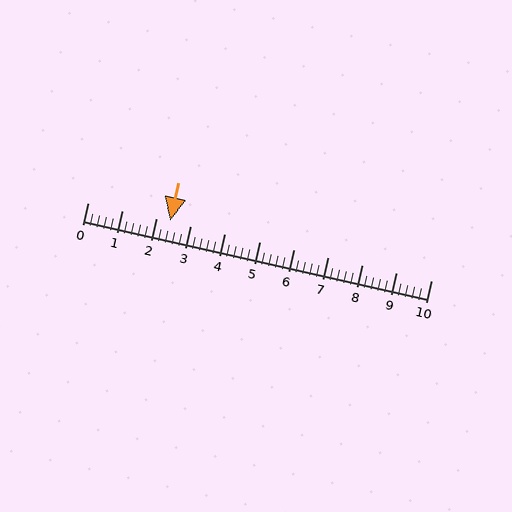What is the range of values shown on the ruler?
The ruler shows values from 0 to 10.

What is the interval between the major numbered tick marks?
The major tick marks are spaced 1 units apart.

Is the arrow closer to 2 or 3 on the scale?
The arrow is closer to 2.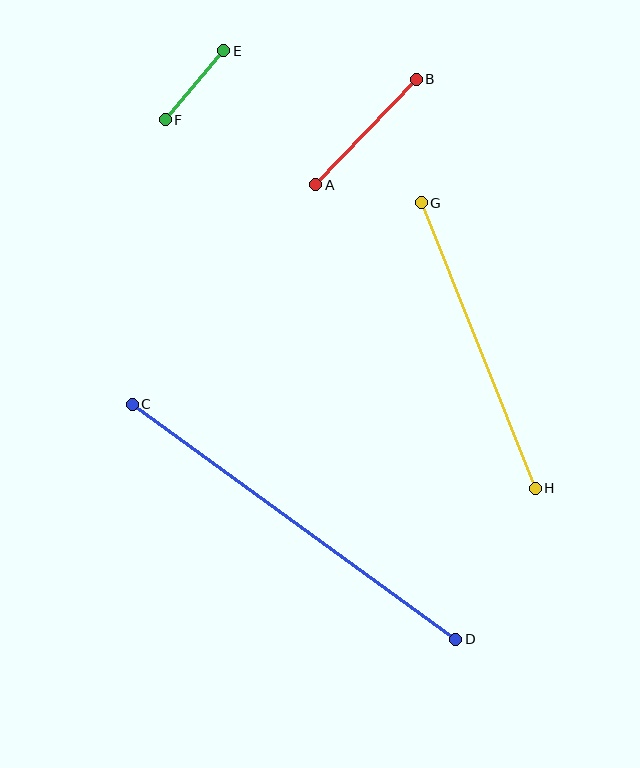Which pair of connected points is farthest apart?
Points C and D are farthest apart.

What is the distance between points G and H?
The distance is approximately 308 pixels.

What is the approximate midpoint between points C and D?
The midpoint is at approximately (294, 522) pixels.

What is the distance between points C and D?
The distance is approximately 400 pixels.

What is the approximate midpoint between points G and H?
The midpoint is at approximately (478, 346) pixels.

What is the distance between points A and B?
The distance is approximately 146 pixels.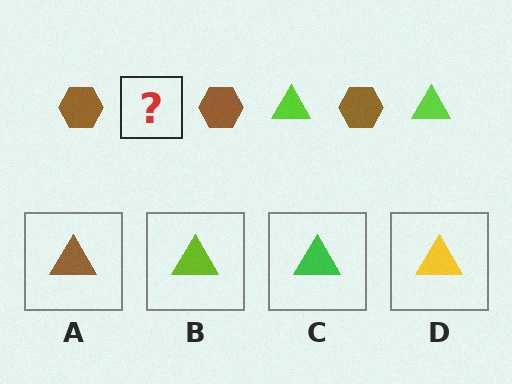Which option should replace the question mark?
Option B.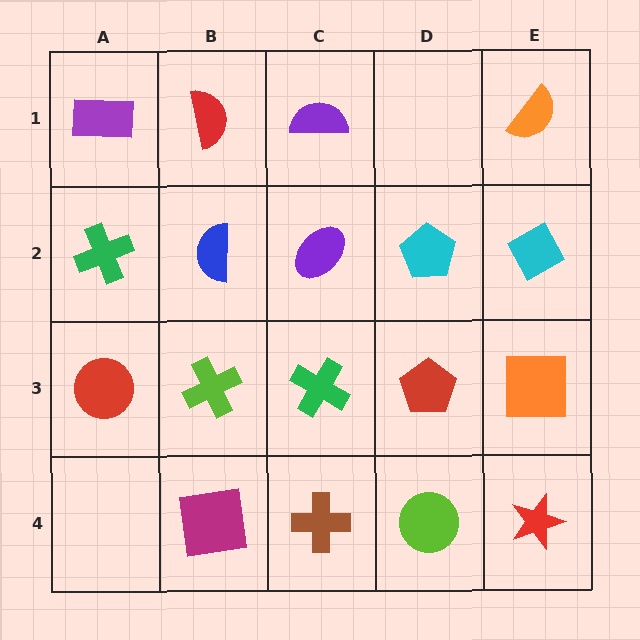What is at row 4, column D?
A lime circle.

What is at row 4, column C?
A brown cross.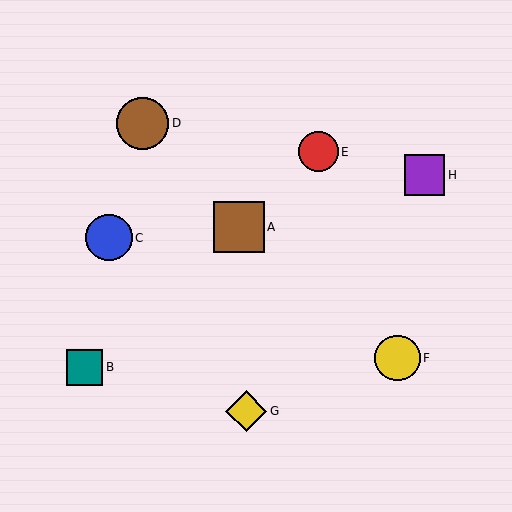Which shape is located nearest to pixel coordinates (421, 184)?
The purple square (labeled H) at (425, 175) is nearest to that location.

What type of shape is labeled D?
Shape D is a brown circle.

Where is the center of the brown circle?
The center of the brown circle is at (143, 123).